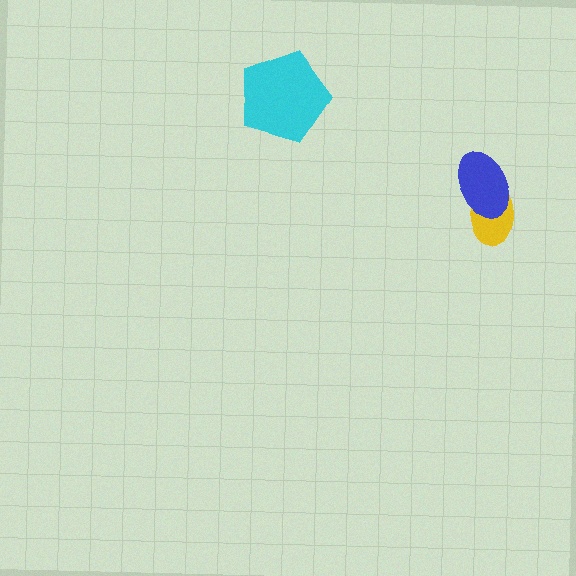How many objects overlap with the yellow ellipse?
1 object overlaps with the yellow ellipse.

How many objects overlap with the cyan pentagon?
0 objects overlap with the cyan pentagon.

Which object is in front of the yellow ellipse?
The blue ellipse is in front of the yellow ellipse.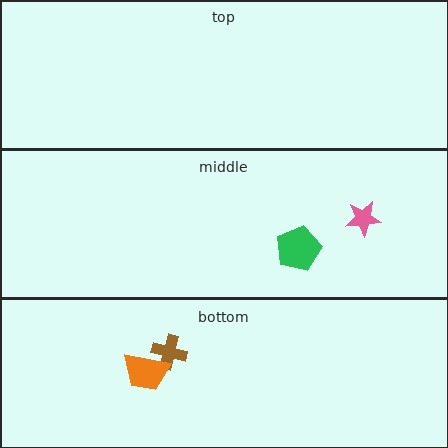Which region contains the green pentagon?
The middle region.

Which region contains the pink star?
The middle region.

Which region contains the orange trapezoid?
The bottom region.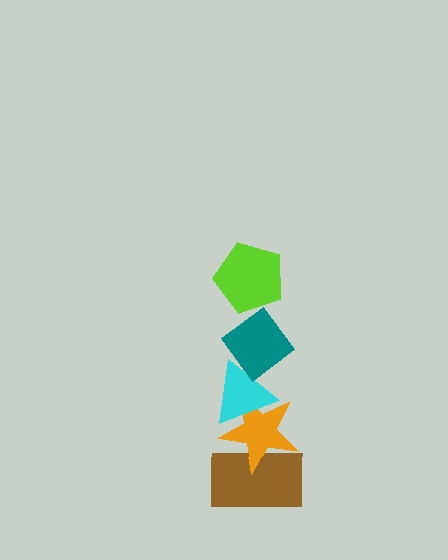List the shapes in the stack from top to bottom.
From top to bottom: the lime pentagon, the teal diamond, the cyan triangle, the orange star, the brown rectangle.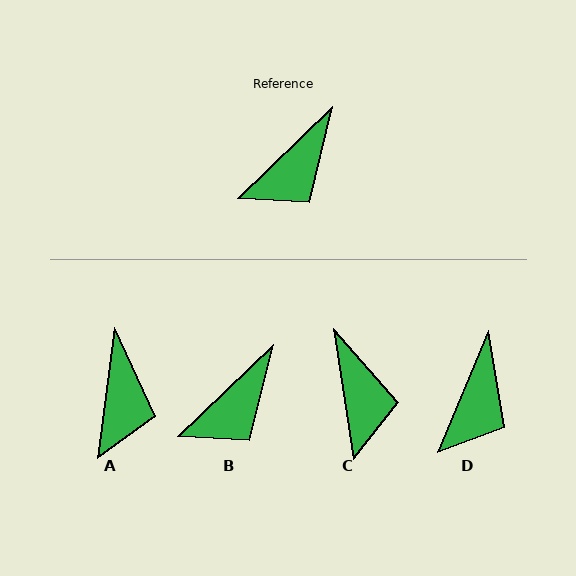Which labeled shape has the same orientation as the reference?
B.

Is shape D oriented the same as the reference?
No, it is off by about 23 degrees.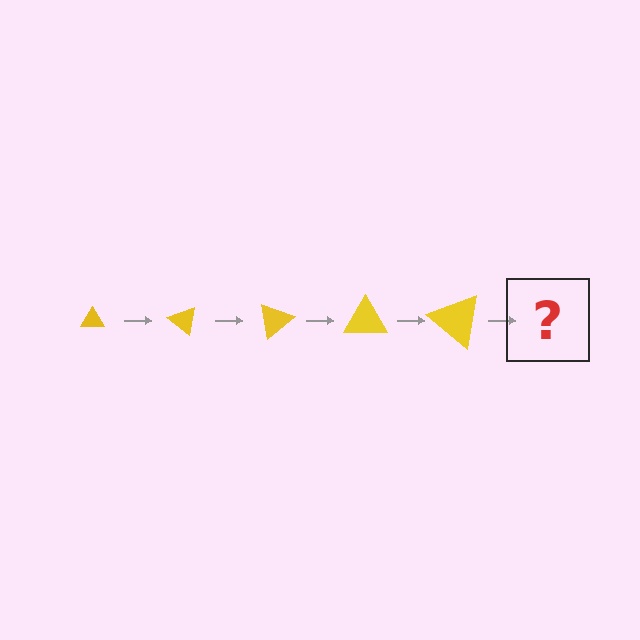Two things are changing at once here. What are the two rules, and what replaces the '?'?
The two rules are that the triangle grows larger each step and it rotates 40 degrees each step. The '?' should be a triangle, larger than the previous one and rotated 200 degrees from the start.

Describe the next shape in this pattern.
It should be a triangle, larger than the previous one and rotated 200 degrees from the start.